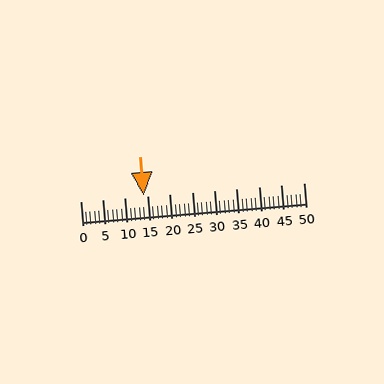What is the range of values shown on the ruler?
The ruler shows values from 0 to 50.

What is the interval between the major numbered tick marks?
The major tick marks are spaced 5 units apart.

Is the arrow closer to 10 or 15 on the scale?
The arrow is closer to 15.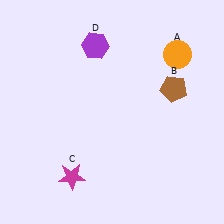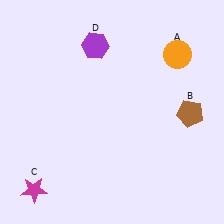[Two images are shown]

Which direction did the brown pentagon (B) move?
The brown pentagon (B) moved down.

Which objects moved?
The objects that moved are: the brown pentagon (B), the magenta star (C).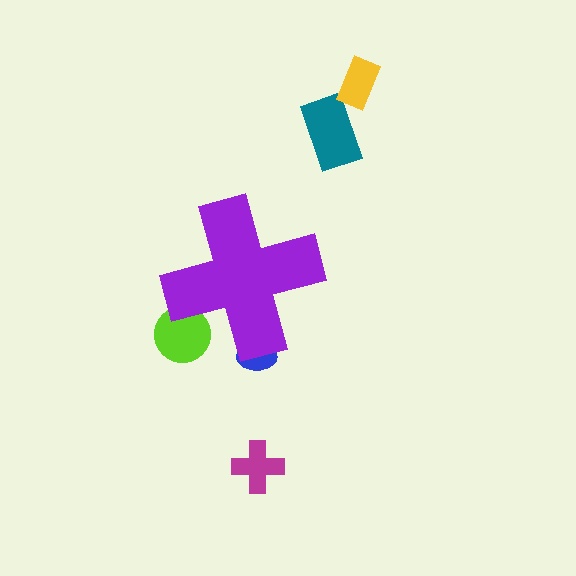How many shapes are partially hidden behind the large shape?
2 shapes are partially hidden.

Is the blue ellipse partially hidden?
Yes, the blue ellipse is partially hidden behind the purple cross.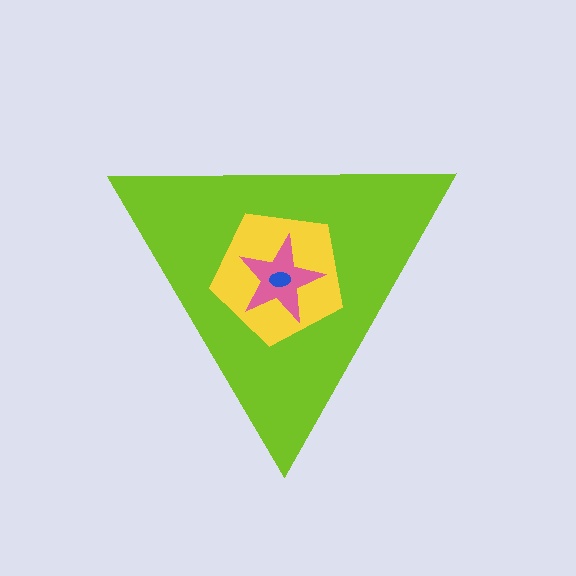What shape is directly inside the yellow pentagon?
The pink star.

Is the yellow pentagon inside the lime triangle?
Yes.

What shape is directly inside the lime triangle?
The yellow pentagon.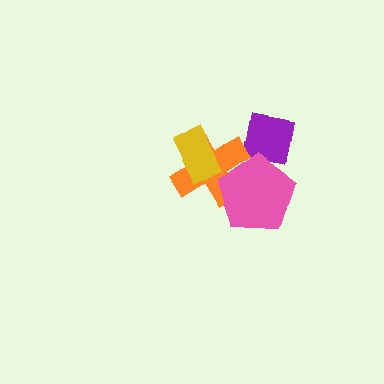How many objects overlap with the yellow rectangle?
1 object overlaps with the yellow rectangle.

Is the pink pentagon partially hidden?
No, no other shape covers it.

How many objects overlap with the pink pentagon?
2 objects overlap with the pink pentagon.